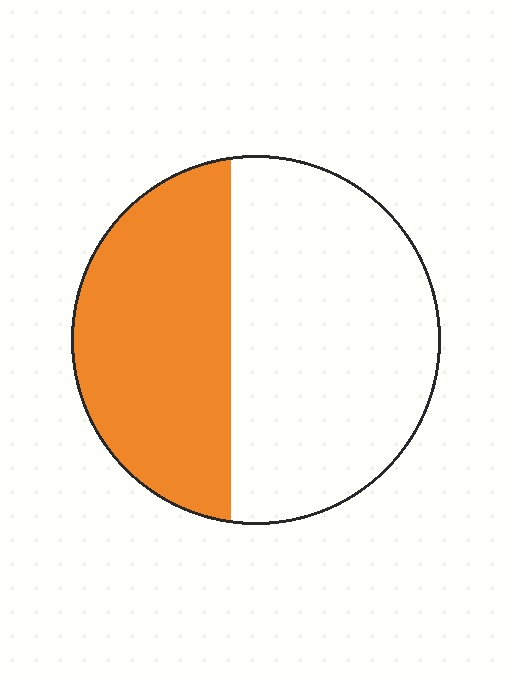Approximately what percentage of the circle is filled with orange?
Approximately 40%.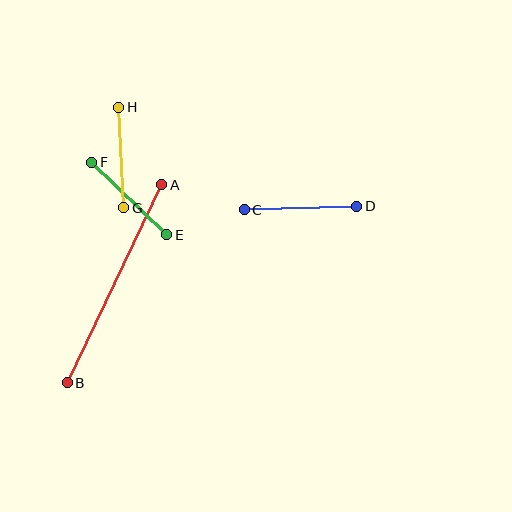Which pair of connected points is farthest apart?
Points A and B are farthest apart.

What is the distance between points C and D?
The distance is approximately 112 pixels.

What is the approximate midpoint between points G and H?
The midpoint is at approximately (121, 158) pixels.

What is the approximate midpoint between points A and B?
The midpoint is at approximately (115, 284) pixels.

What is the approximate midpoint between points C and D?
The midpoint is at approximately (301, 208) pixels.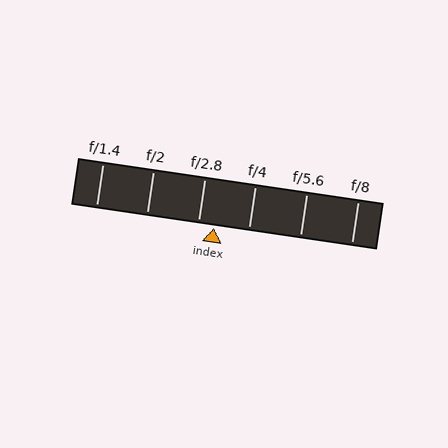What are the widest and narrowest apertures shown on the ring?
The widest aperture shown is f/1.4 and the narrowest is f/8.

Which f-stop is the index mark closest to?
The index mark is closest to f/2.8.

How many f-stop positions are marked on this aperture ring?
There are 6 f-stop positions marked.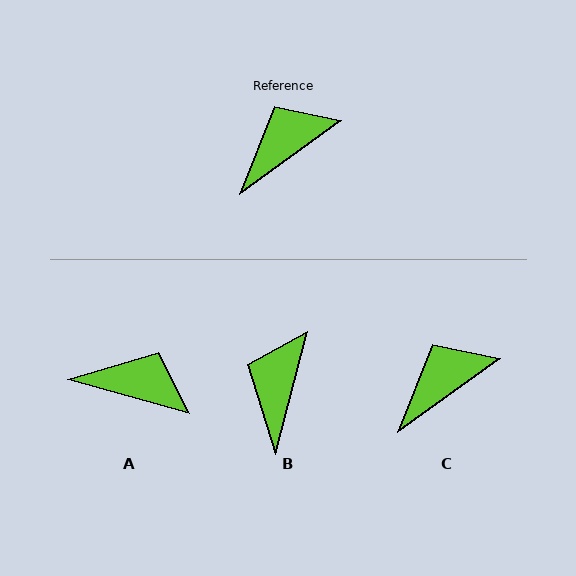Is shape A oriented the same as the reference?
No, it is off by about 52 degrees.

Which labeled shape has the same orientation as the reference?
C.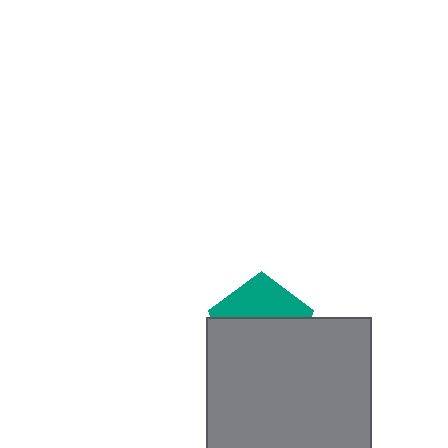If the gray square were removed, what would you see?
You would see the complete teal pentagon.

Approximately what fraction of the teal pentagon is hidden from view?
Roughly 62% of the teal pentagon is hidden behind the gray square.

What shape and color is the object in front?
The object in front is a gray square.